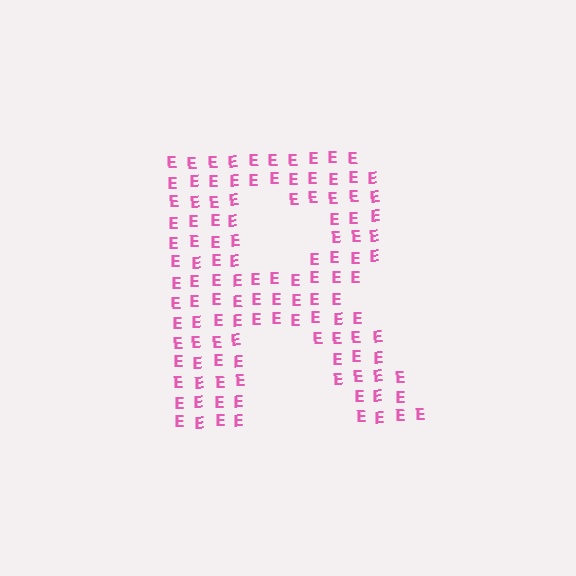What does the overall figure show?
The overall figure shows the letter R.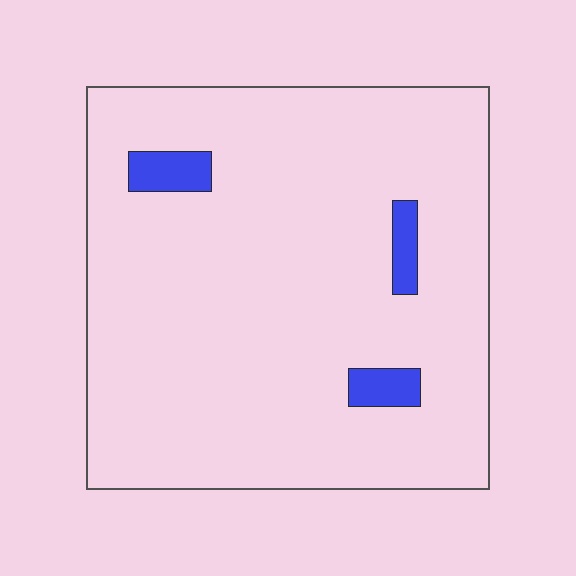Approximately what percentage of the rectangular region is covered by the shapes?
Approximately 5%.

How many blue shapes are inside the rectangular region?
3.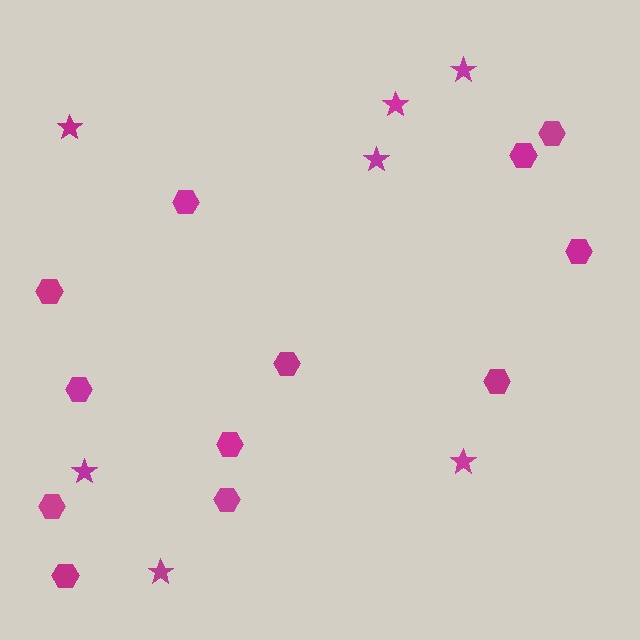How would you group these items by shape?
There are 2 groups: one group of stars (7) and one group of hexagons (12).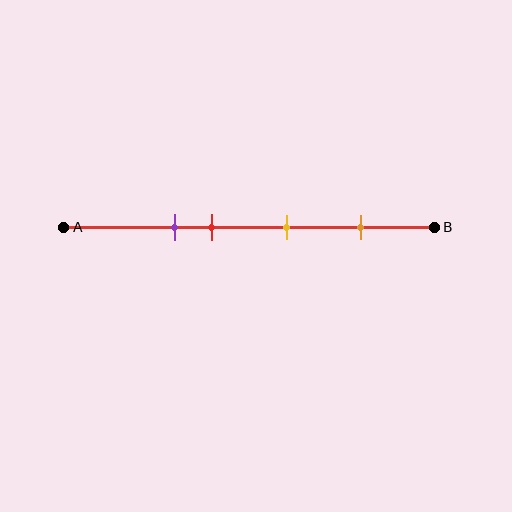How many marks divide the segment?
There are 4 marks dividing the segment.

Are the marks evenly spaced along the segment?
No, the marks are not evenly spaced.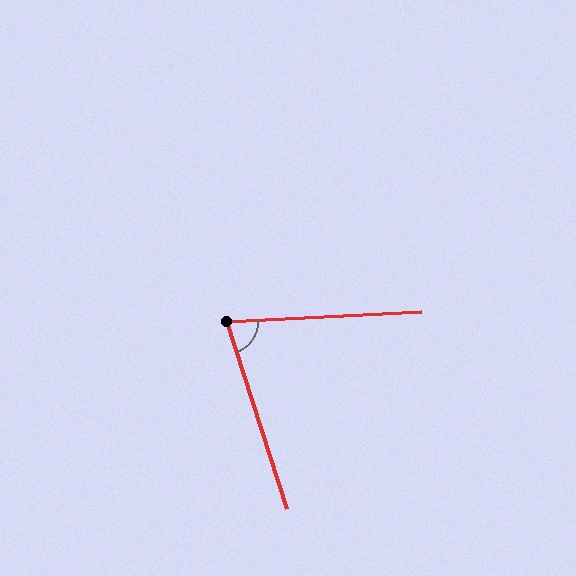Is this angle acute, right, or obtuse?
It is acute.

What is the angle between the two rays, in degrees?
Approximately 75 degrees.